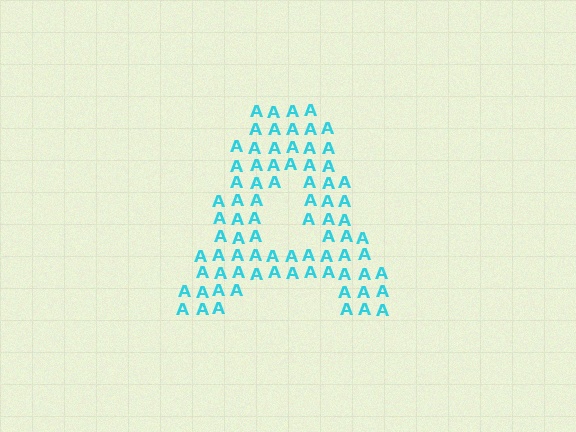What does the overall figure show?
The overall figure shows the letter A.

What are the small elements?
The small elements are letter A's.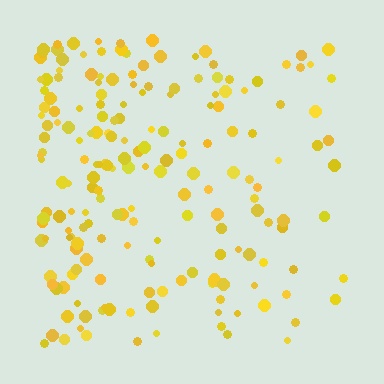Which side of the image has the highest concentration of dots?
The left.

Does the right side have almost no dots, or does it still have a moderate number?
Still a moderate number, just noticeably fewer than the left.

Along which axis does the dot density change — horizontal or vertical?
Horizontal.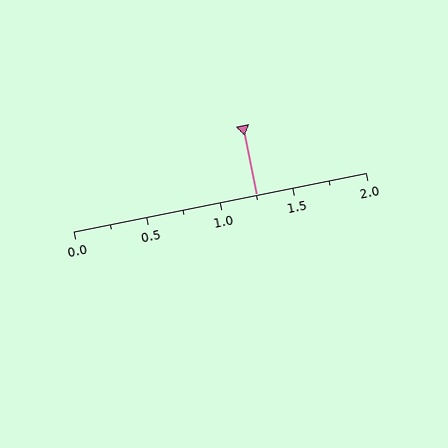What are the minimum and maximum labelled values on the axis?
The axis runs from 0.0 to 2.0.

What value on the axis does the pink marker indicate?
The marker indicates approximately 1.25.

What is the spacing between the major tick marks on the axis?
The major ticks are spaced 0.5 apart.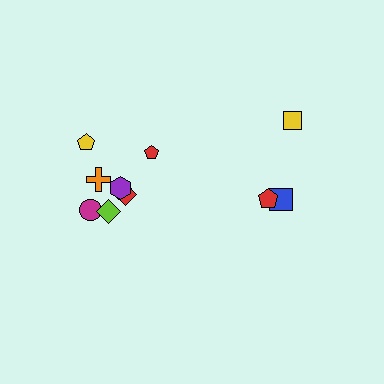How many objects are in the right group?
There are 3 objects.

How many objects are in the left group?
There are 7 objects.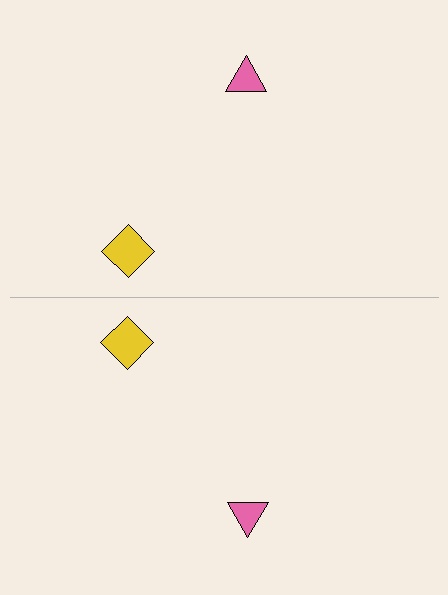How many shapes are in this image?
There are 4 shapes in this image.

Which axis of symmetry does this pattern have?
The pattern has a horizontal axis of symmetry running through the center of the image.